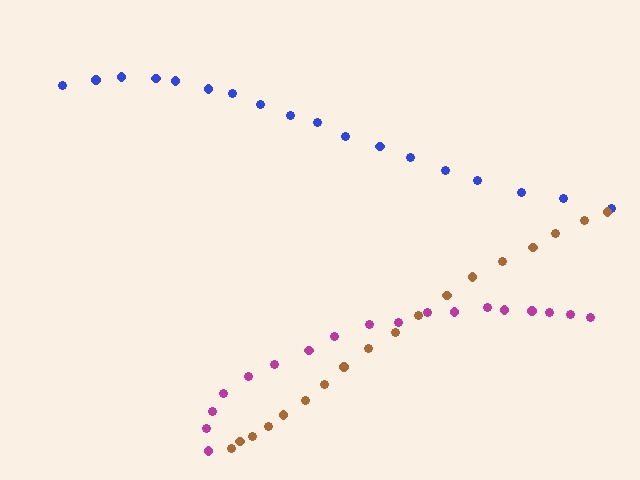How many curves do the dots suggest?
There are 3 distinct paths.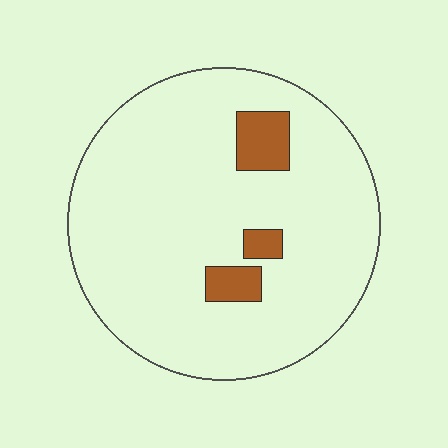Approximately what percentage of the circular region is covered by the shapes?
Approximately 10%.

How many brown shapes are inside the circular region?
3.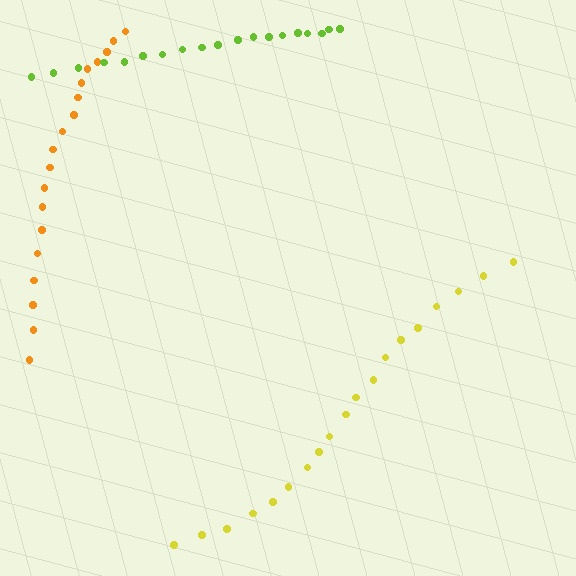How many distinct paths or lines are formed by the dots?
There are 3 distinct paths.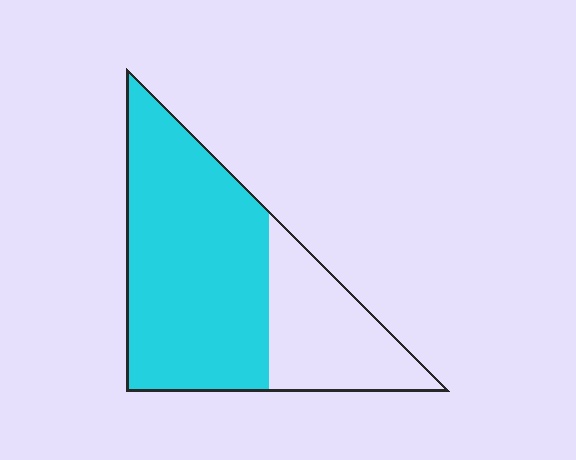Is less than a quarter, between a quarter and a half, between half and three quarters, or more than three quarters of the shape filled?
Between half and three quarters.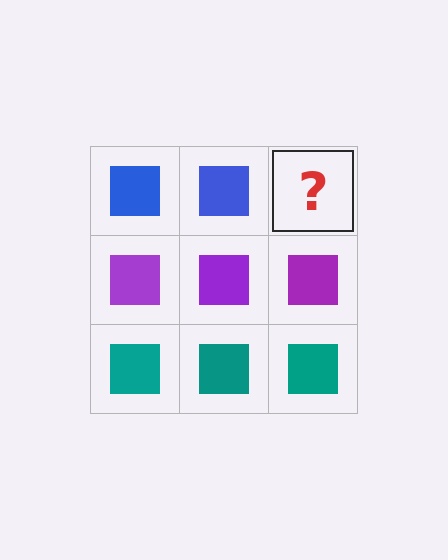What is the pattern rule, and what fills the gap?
The rule is that each row has a consistent color. The gap should be filled with a blue square.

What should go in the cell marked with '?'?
The missing cell should contain a blue square.